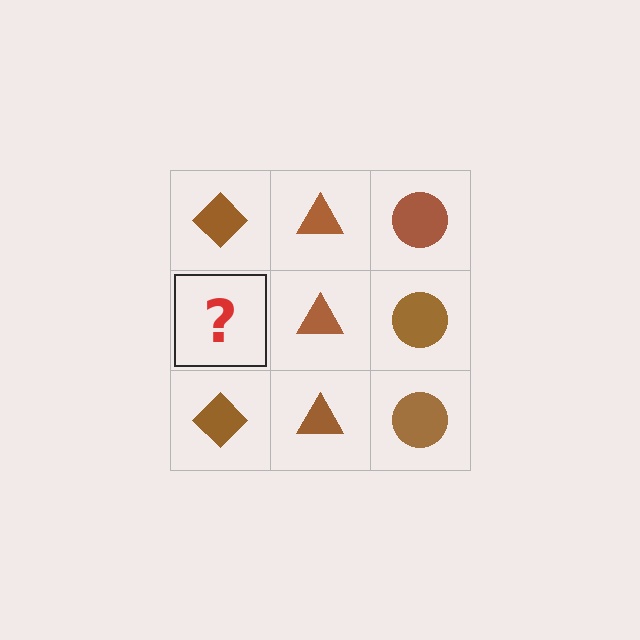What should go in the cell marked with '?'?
The missing cell should contain a brown diamond.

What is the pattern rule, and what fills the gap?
The rule is that each column has a consistent shape. The gap should be filled with a brown diamond.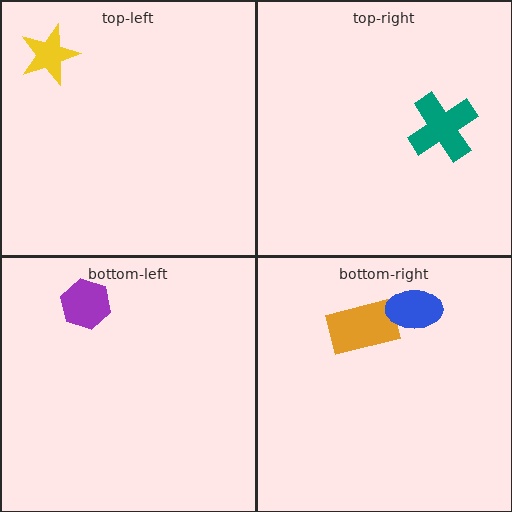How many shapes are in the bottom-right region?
2.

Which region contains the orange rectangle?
The bottom-right region.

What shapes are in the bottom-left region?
The purple hexagon.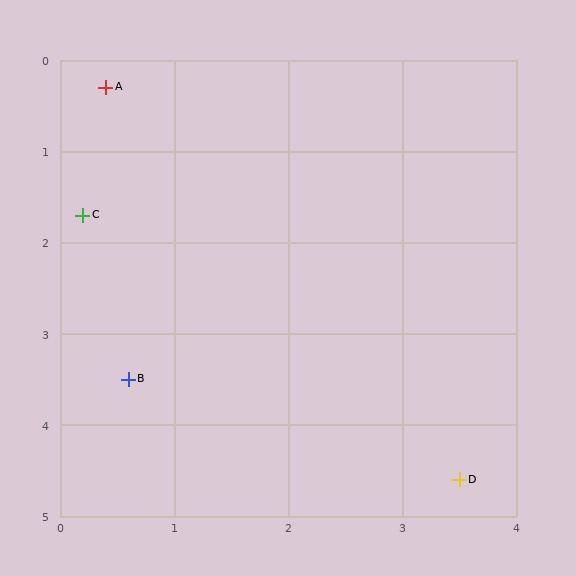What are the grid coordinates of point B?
Point B is at approximately (0.6, 3.5).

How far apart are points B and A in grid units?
Points B and A are about 3.2 grid units apart.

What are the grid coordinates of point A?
Point A is at approximately (0.4, 0.3).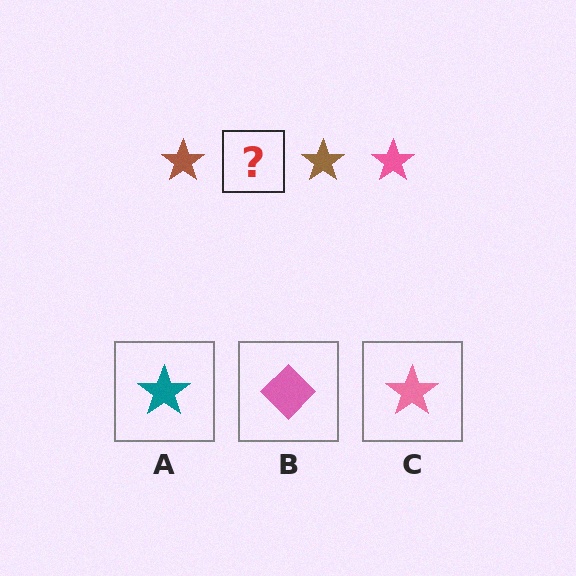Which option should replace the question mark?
Option C.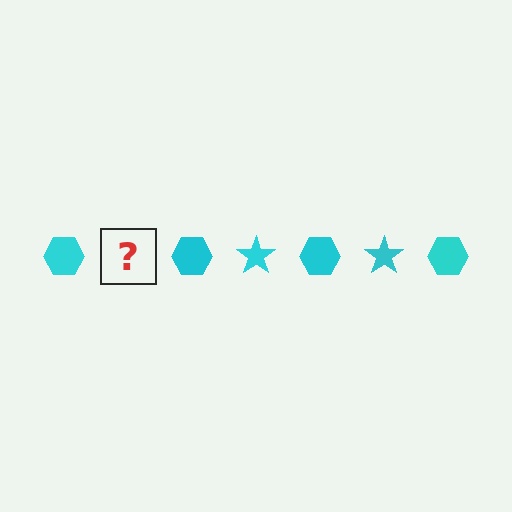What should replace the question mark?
The question mark should be replaced with a cyan star.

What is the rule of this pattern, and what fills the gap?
The rule is that the pattern cycles through hexagon, star shapes in cyan. The gap should be filled with a cyan star.